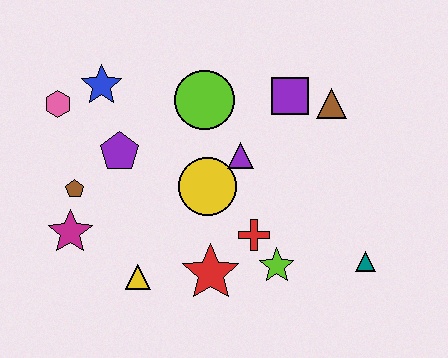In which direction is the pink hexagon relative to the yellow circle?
The pink hexagon is to the left of the yellow circle.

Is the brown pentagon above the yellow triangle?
Yes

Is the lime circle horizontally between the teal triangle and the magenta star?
Yes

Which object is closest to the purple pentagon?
The brown pentagon is closest to the purple pentagon.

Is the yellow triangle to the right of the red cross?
No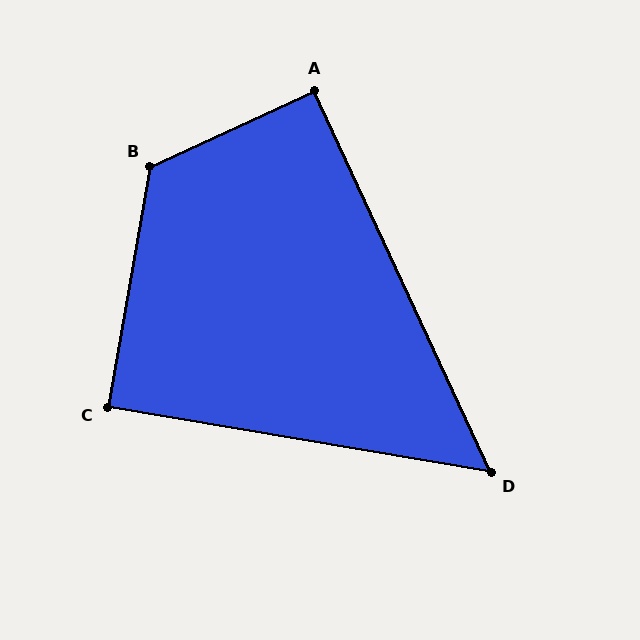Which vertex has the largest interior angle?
B, at approximately 125 degrees.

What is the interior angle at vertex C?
Approximately 90 degrees (approximately right).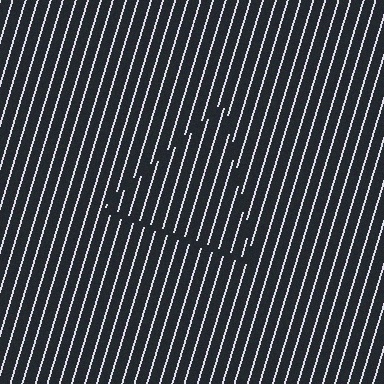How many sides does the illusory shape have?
3 sides — the line-ends trace a triangle.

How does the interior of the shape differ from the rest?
The interior of the shape contains the same grating, shifted by half a period — the contour is defined by the phase discontinuity where line-ends from the inner and outer gratings abut.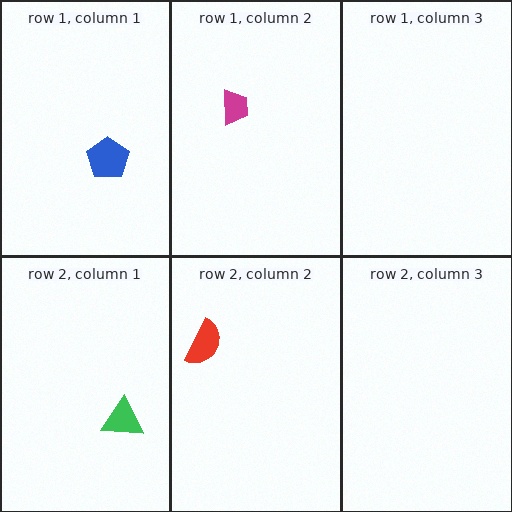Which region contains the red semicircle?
The row 2, column 2 region.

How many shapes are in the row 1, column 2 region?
1.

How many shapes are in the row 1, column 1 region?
1.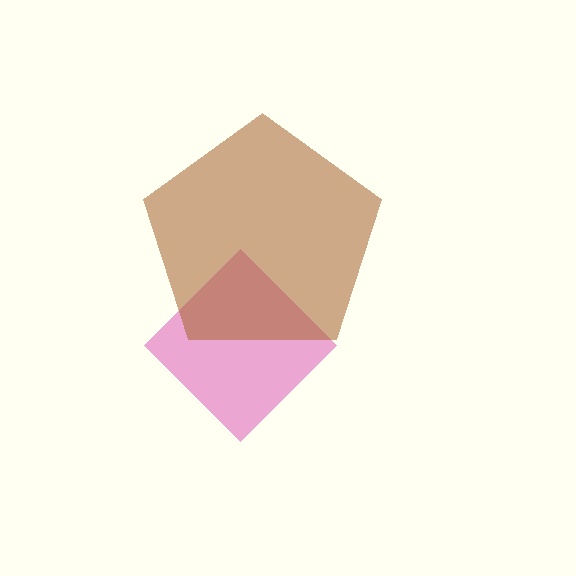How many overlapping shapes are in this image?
There are 2 overlapping shapes in the image.